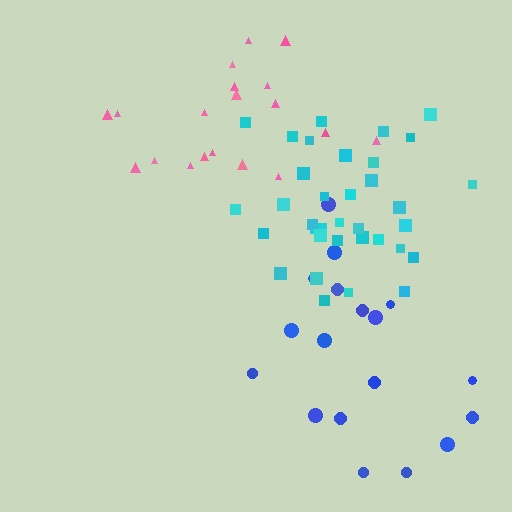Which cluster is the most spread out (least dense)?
Blue.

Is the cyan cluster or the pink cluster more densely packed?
Cyan.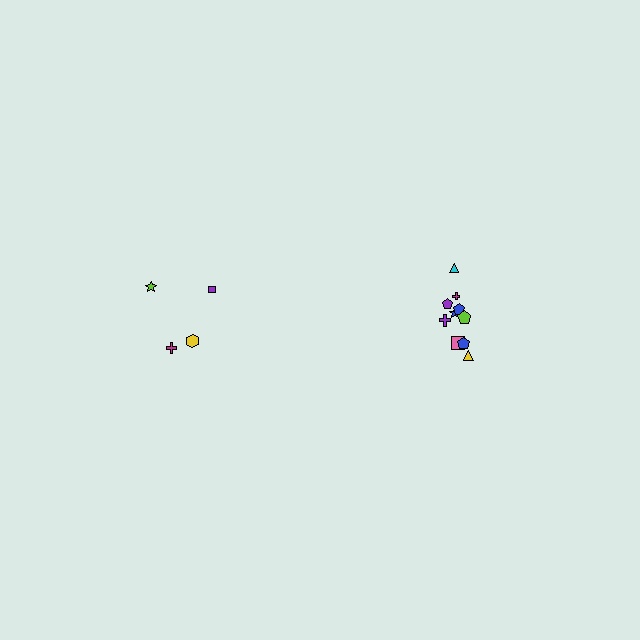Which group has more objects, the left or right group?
The right group.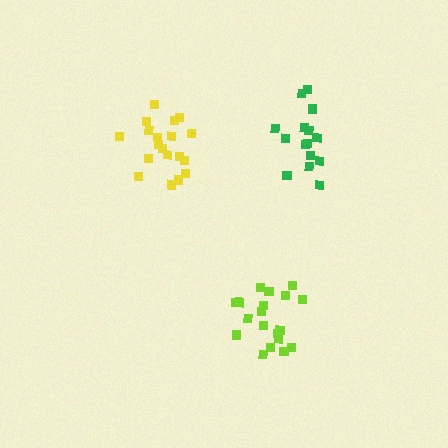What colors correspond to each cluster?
The clusters are colored: lime, yellow, green.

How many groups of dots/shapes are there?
There are 3 groups.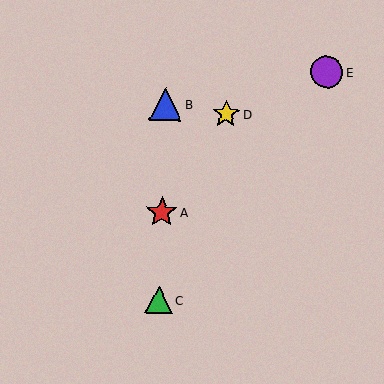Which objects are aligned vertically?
Objects A, B, C are aligned vertically.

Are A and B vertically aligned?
Yes, both are at x≈162.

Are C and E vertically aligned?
No, C is at x≈159 and E is at x≈327.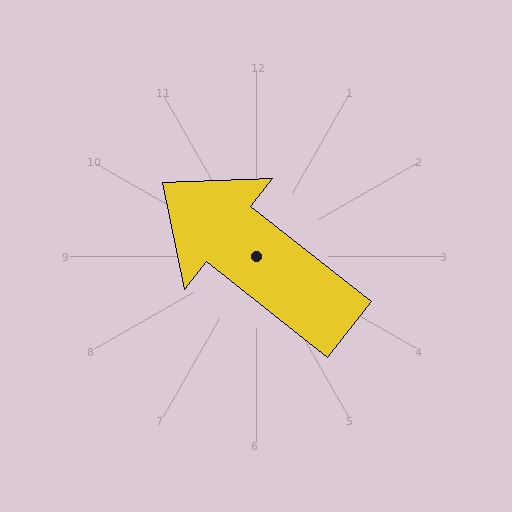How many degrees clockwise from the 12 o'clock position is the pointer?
Approximately 308 degrees.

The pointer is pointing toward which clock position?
Roughly 10 o'clock.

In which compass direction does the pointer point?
Northwest.